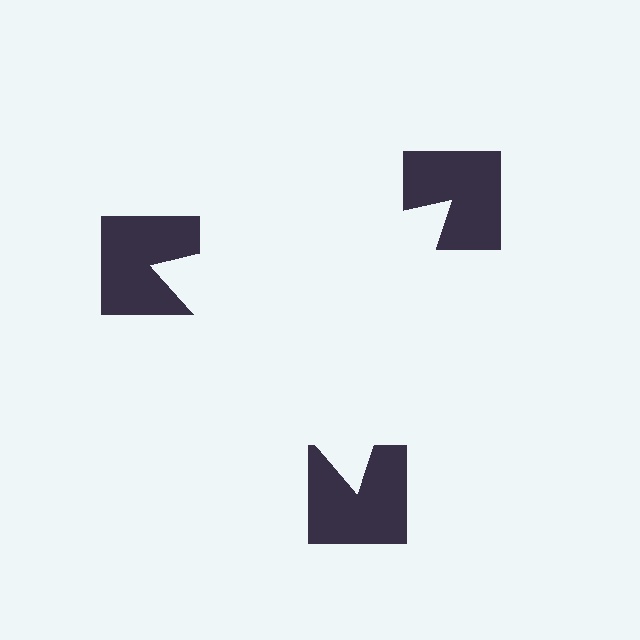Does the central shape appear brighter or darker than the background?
It typically appears slightly brighter than the background, even though no actual brightness change is drawn.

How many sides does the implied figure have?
3 sides.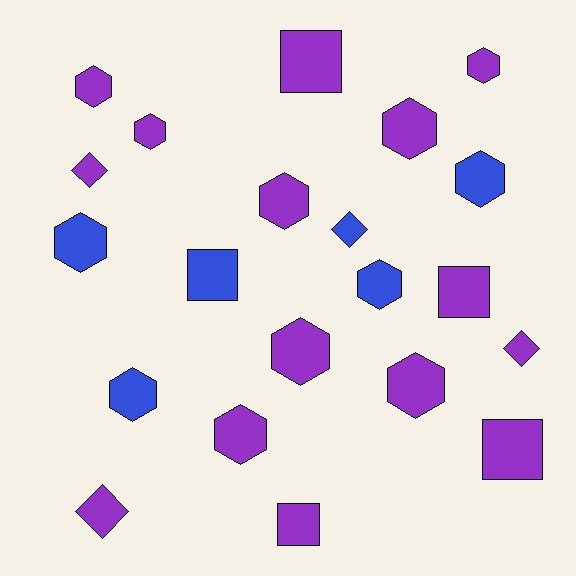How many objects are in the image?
There are 21 objects.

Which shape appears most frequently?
Hexagon, with 12 objects.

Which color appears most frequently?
Purple, with 15 objects.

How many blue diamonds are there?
There is 1 blue diamond.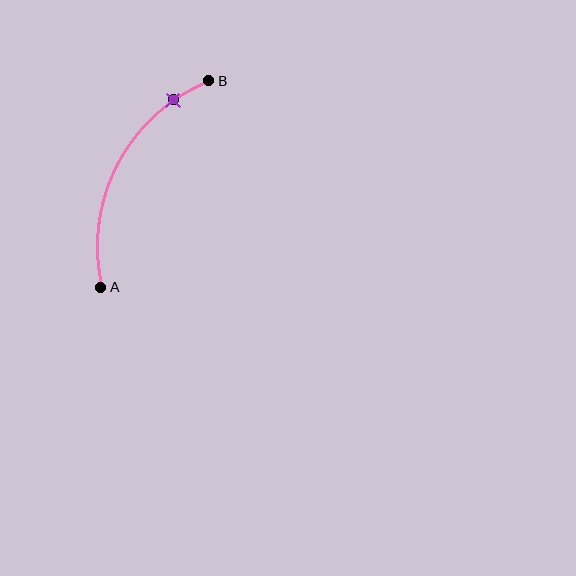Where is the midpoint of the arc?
The arc midpoint is the point on the curve farthest from the straight line joining A and B. It sits to the left of that line.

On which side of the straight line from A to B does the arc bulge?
The arc bulges to the left of the straight line connecting A and B.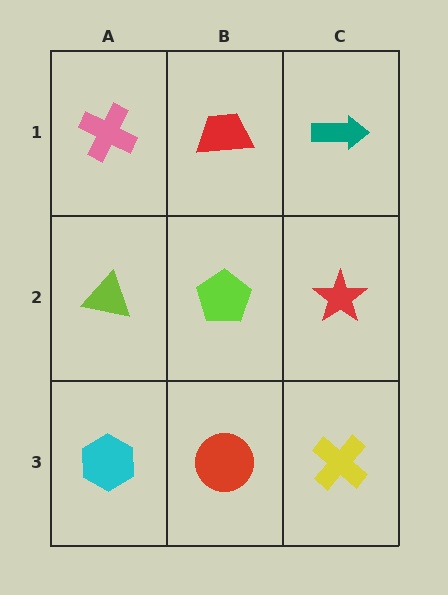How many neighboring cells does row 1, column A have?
2.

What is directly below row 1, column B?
A lime pentagon.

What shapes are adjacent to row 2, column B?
A red trapezoid (row 1, column B), a red circle (row 3, column B), a lime triangle (row 2, column A), a red star (row 2, column C).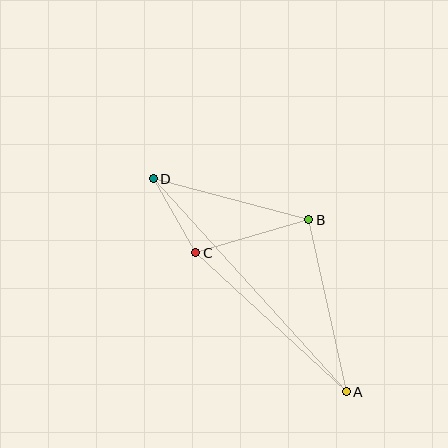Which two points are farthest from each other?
Points A and D are farthest from each other.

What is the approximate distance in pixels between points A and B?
The distance between A and B is approximately 176 pixels.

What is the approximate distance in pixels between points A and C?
The distance between A and C is approximately 205 pixels.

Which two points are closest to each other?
Points C and D are closest to each other.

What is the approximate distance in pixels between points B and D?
The distance between B and D is approximately 161 pixels.